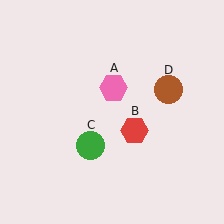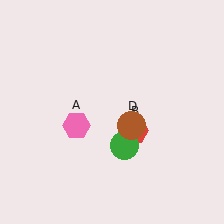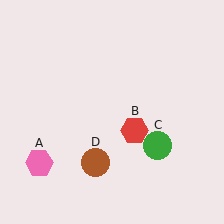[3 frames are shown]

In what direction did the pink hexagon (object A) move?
The pink hexagon (object A) moved down and to the left.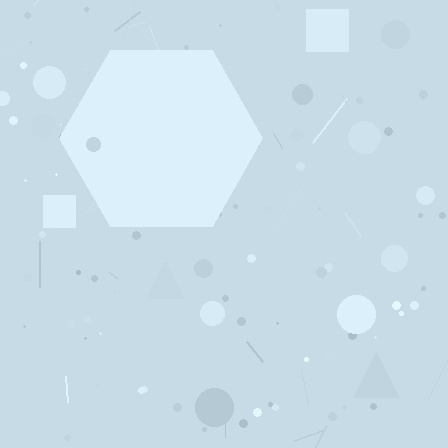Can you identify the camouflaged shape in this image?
The camouflaged shape is a hexagon.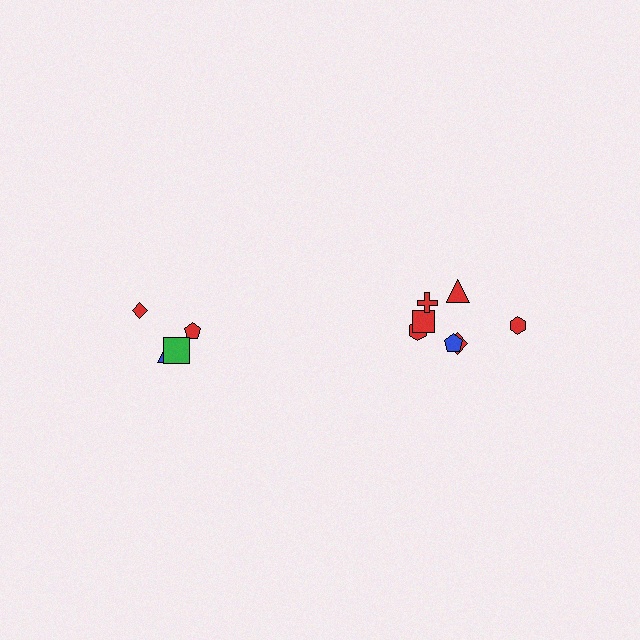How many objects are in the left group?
There are 4 objects.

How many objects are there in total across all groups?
There are 11 objects.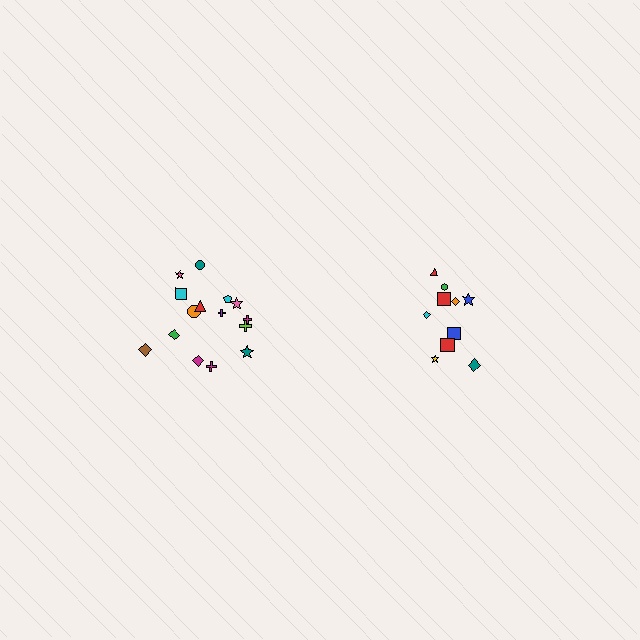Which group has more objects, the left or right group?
The left group.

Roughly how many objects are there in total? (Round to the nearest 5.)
Roughly 25 objects in total.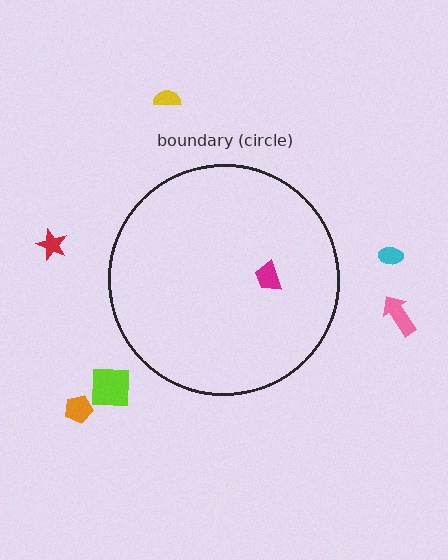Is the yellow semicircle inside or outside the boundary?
Outside.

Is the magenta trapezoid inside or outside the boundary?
Inside.